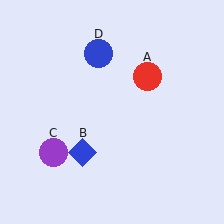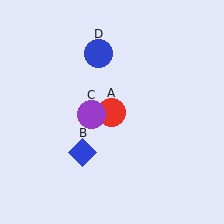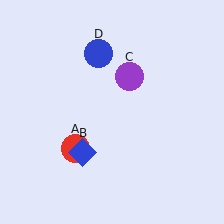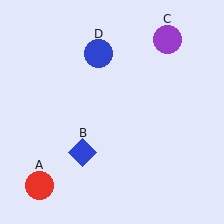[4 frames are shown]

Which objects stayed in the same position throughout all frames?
Blue diamond (object B) and blue circle (object D) remained stationary.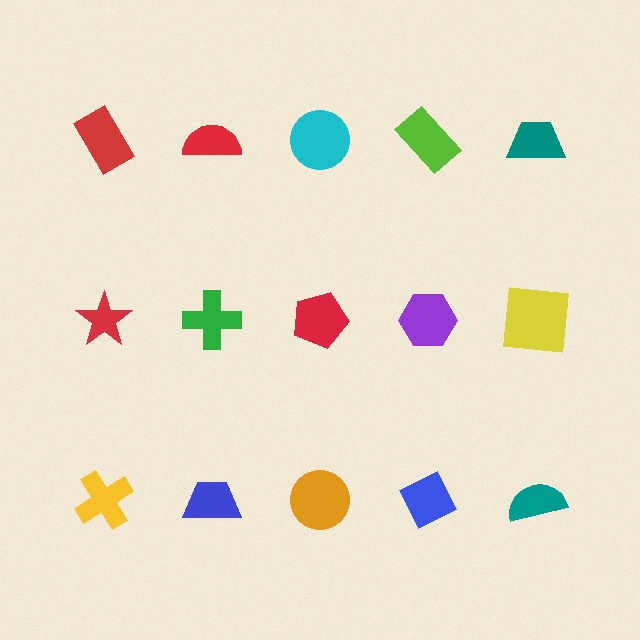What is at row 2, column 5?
A yellow square.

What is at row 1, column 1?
A red rectangle.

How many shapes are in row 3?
5 shapes.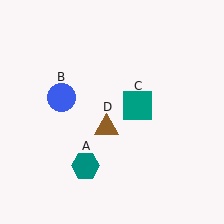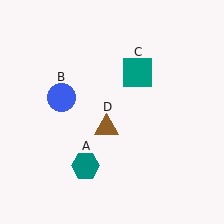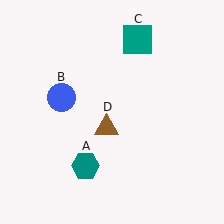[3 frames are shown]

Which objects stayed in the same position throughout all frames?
Teal hexagon (object A) and blue circle (object B) and brown triangle (object D) remained stationary.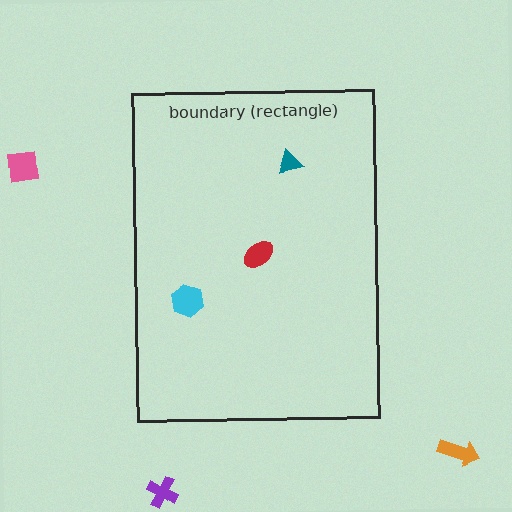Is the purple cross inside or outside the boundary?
Outside.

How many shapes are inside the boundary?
3 inside, 3 outside.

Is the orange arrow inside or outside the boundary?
Outside.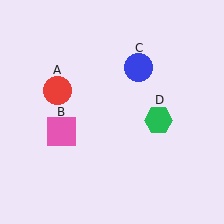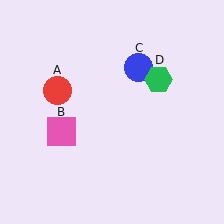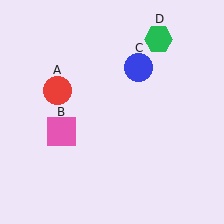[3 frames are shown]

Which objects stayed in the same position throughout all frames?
Red circle (object A) and pink square (object B) and blue circle (object C) remained stationary.